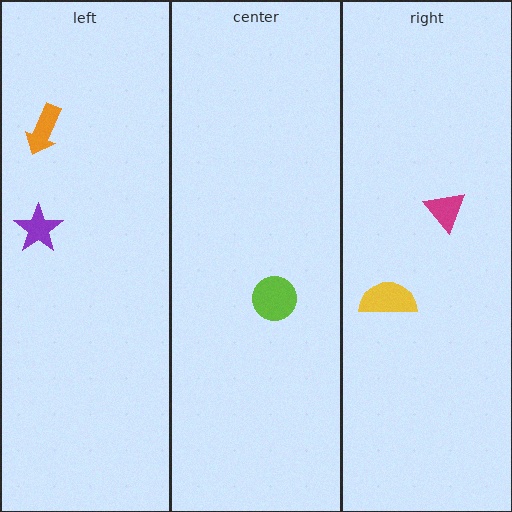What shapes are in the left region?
The purple star, the orange arrow.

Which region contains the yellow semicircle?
The right region.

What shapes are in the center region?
The lime circle.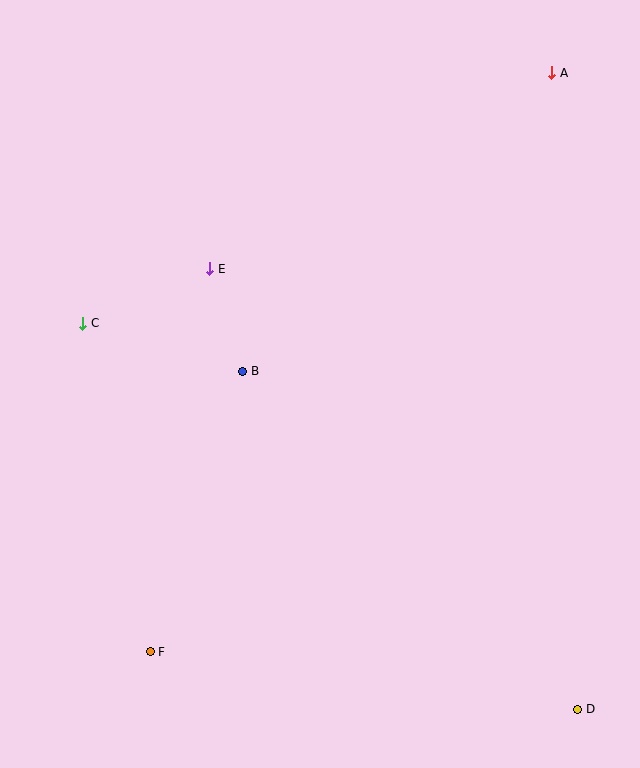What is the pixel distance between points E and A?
The distance between E and A is 394 pixels.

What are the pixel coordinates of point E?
Point E is at (210, 269).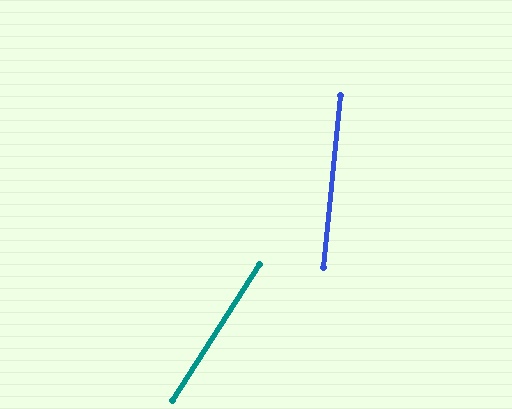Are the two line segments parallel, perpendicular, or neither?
Neither parallel nor perpendicular — they differ by about 27°.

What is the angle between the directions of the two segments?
Approximately 27 degrees.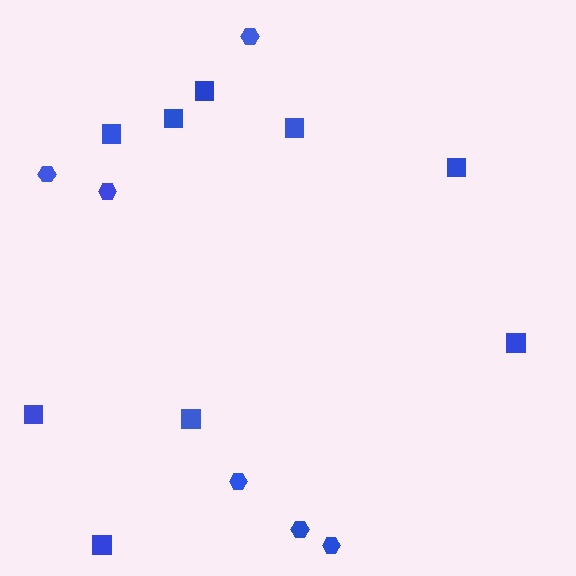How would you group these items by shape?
There are 2 groups: one group of squares (9) and one group of hexagons (6).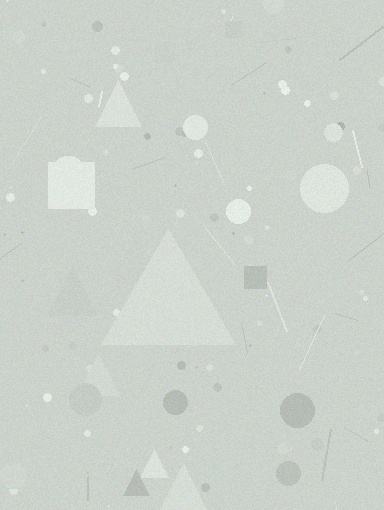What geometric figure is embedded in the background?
A triangle is embedded in the background.